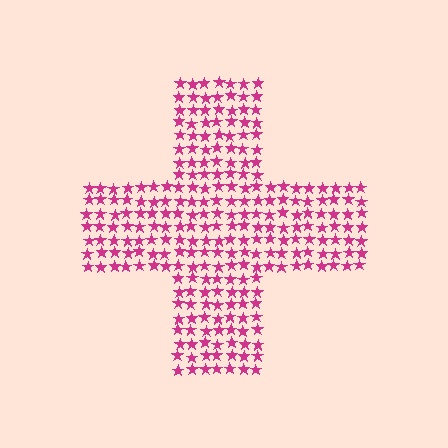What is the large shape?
The large shape is a cross.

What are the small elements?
The small elements are stars.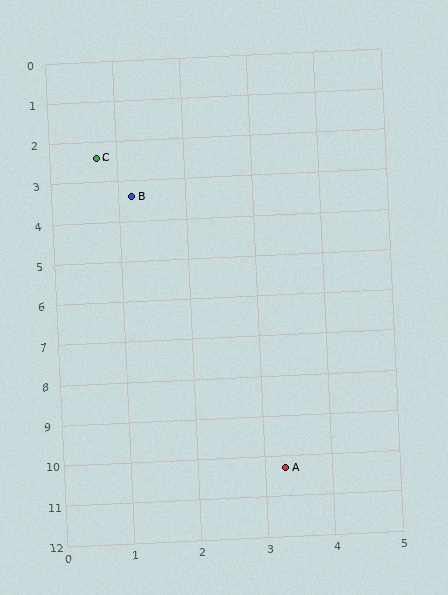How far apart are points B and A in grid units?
Points B and A are about 7.2 grid units apart.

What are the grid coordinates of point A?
Point A is at approximately (3.3, 10.3).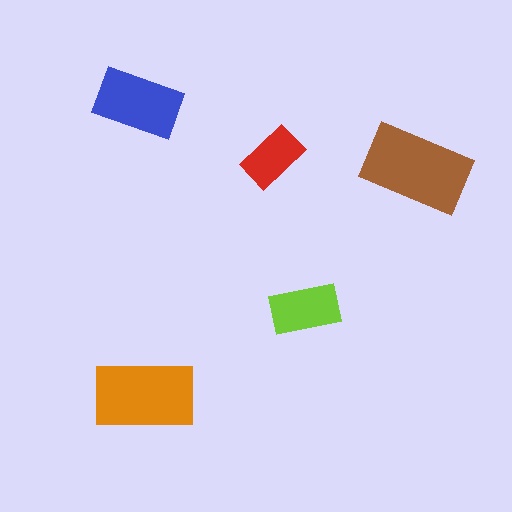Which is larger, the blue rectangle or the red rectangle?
The blue one.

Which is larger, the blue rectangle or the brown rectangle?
The brown one.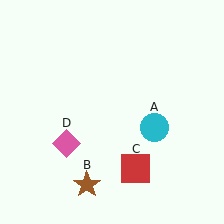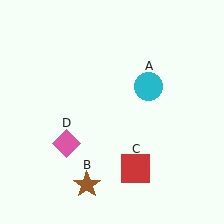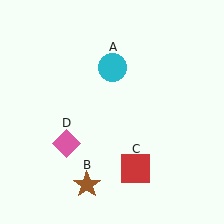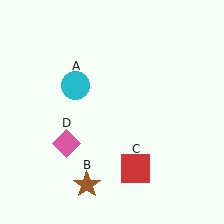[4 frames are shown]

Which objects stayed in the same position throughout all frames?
Brown star (object B) and red square (object C) and pink diamond (object D) remained stationary.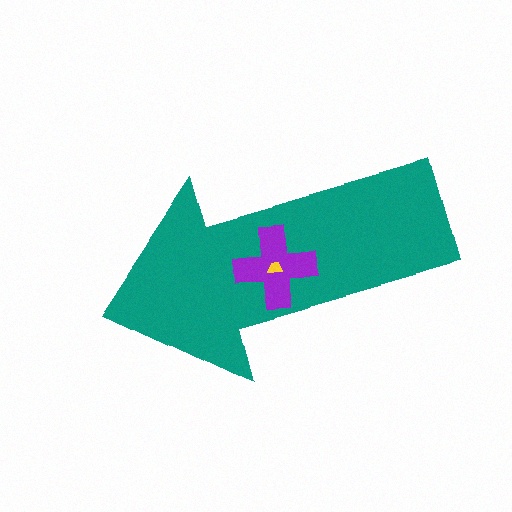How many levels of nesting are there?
3.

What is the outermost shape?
The teal arrow.